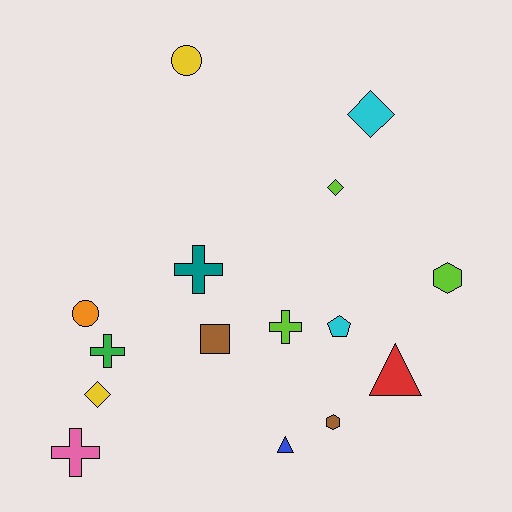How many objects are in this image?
There are 15 objects.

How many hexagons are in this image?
There are 2 hexagons.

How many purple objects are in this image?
There are no purple objects.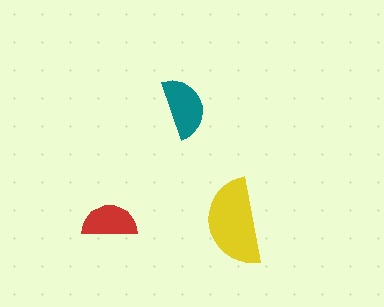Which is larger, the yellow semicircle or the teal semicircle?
The yellow one.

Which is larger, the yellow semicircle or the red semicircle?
The yellow one.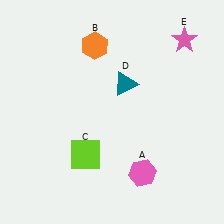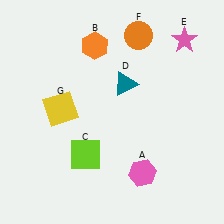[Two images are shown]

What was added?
An orange circle (F), a yellow square (G) were added in Image 2.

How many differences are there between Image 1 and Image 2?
There are 2 differences between the two images.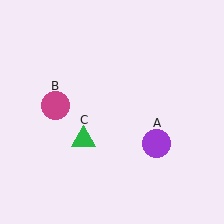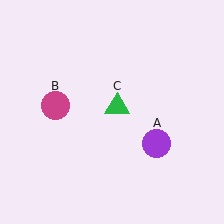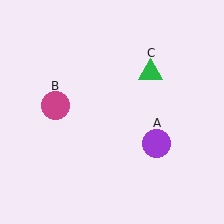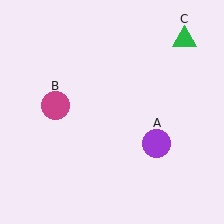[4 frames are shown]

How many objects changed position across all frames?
1 object changed position: green triangle (object C).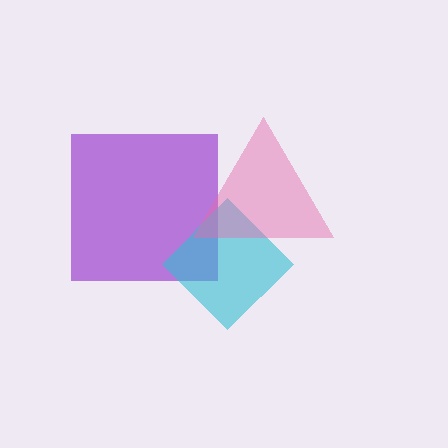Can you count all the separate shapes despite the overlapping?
Yes, there are 3 separate shapes.